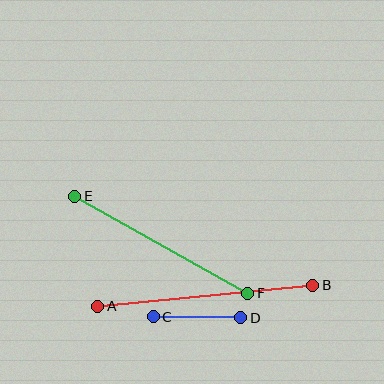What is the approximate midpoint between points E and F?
The midpoint is at approximately (161, 245) pixels.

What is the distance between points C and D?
The distance is approximately 87 pixels.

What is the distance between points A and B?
The distance is approximately 216 pixels.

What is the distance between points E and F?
The distance is approximately 198 pixels.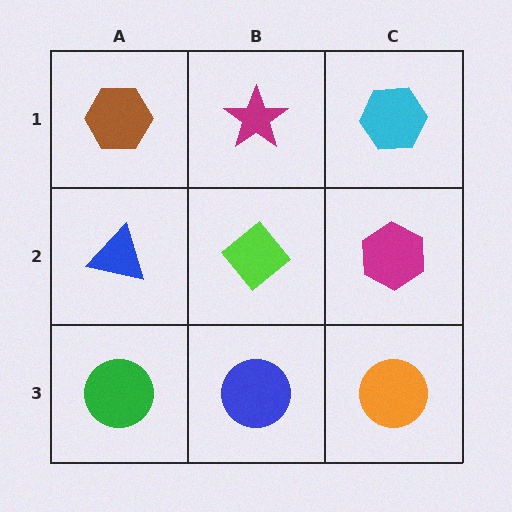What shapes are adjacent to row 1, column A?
A blue triangle (row 2, column A), a magenta star (row 1, column B).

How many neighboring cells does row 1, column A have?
2.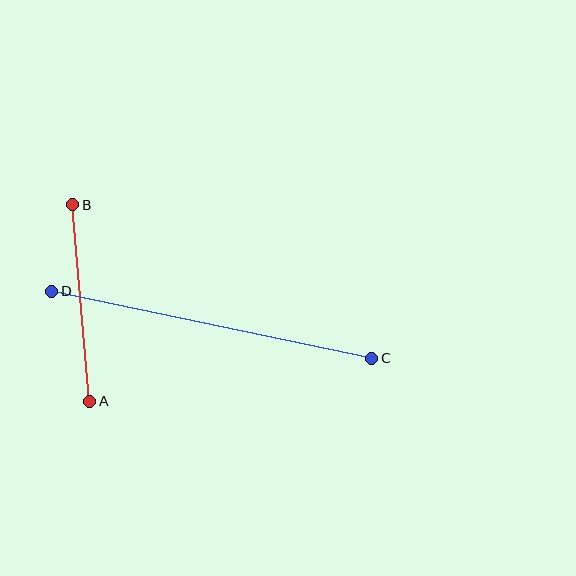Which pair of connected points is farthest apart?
Points C and D are farthest apart.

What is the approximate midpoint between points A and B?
The midpoint is at approximately (81, 303) pixels.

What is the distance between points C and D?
The distance is approximately 327 pixels.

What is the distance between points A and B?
The distance is approximately 198 pixels.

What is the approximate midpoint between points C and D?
The midpoint is at approximately (212, 325) pixels.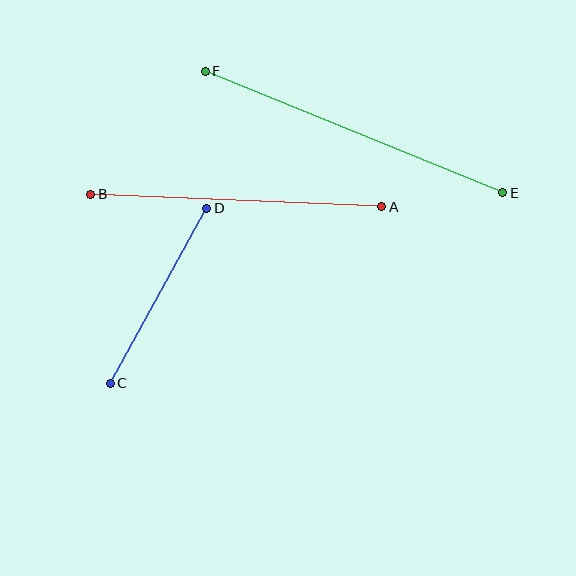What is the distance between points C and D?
The distance is approximately 200 pixels.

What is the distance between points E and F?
The distance is approximately 321 pixels.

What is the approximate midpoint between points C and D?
The midpoint is at approximately (158, 296) pixels.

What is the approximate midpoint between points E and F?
The midpoint is at approximately (354, 132) pixels.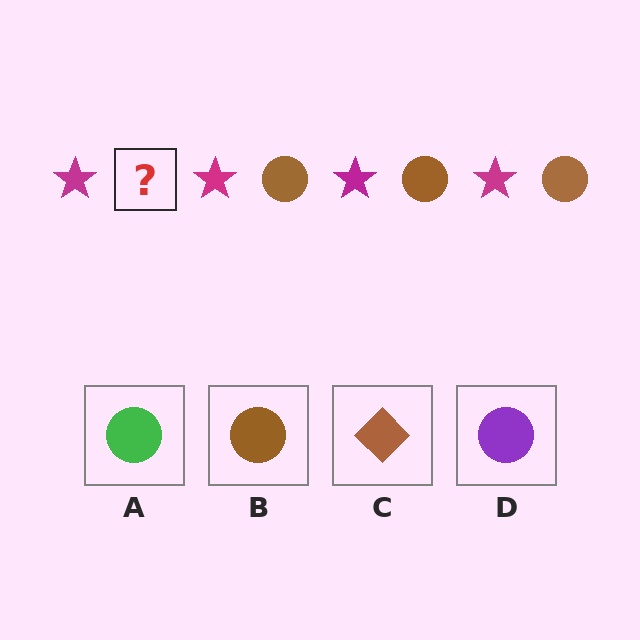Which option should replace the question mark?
Option B.